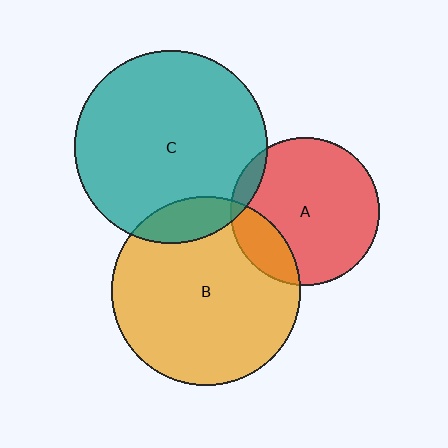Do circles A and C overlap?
Yes.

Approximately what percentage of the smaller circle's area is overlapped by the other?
Approximately 5%.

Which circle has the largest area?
Circle C (teal).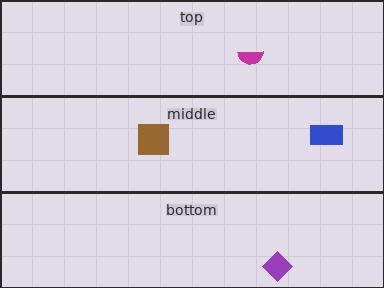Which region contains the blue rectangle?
The middle region.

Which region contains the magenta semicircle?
The top region.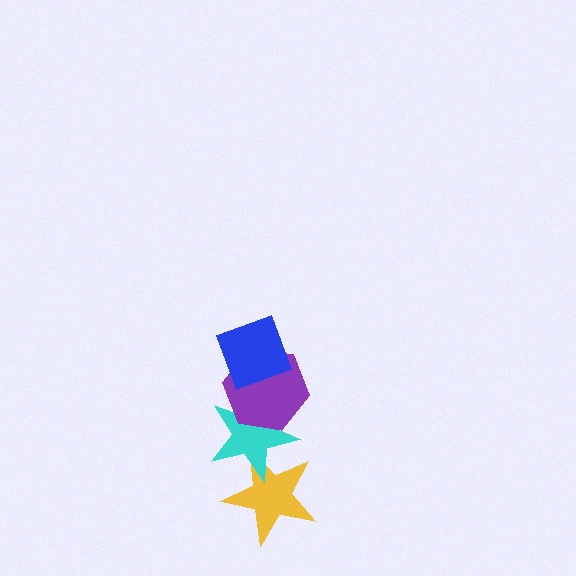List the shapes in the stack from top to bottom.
From top to bottom: the blue diamond, the purple hexagon, the cyan star, the yellow star.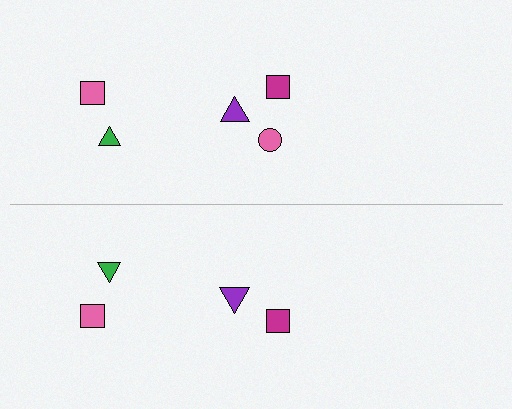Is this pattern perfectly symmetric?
No, the pattern is not perfectly symmetric. A pink circle is missing from the bottom side.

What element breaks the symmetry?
A pink circle is missing from the bottom side.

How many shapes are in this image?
There are 9 shapes in this image.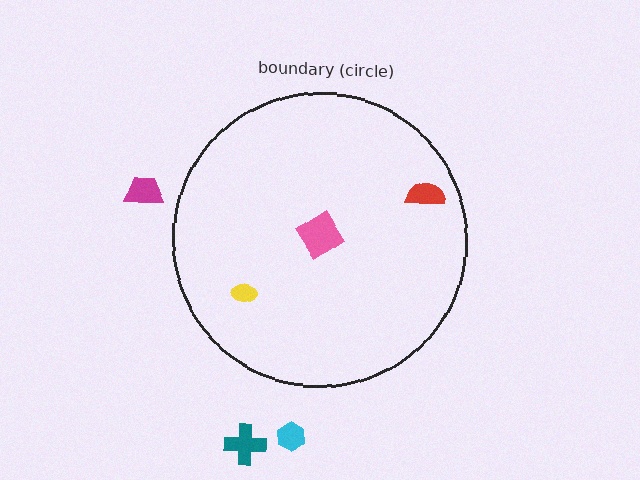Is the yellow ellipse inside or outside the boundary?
Inside.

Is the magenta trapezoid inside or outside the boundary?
Outside.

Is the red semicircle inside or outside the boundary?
Inside.